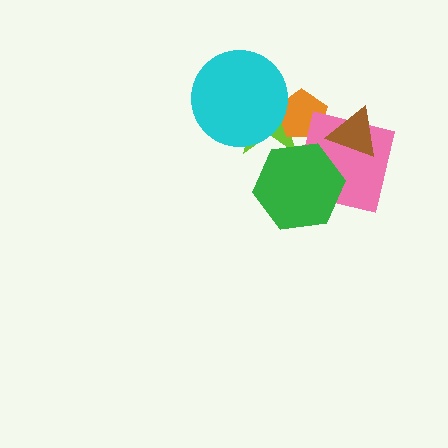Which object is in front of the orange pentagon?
The cyan circle is in front of the orange pentagon.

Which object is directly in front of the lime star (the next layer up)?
The orange pentagon is directly in front of the lime star.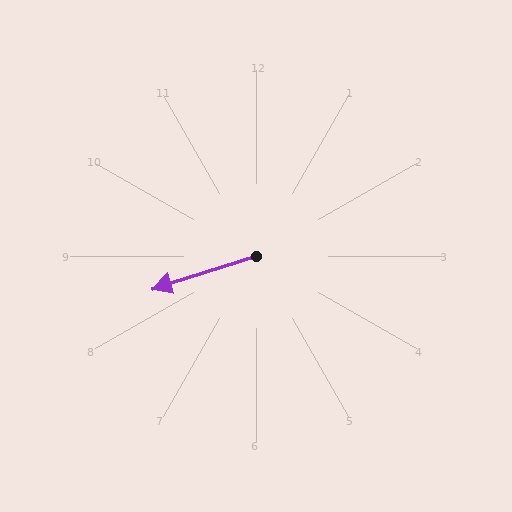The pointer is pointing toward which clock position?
Roughly 8 o'clock.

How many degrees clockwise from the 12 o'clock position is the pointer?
Approximately 252 degrees.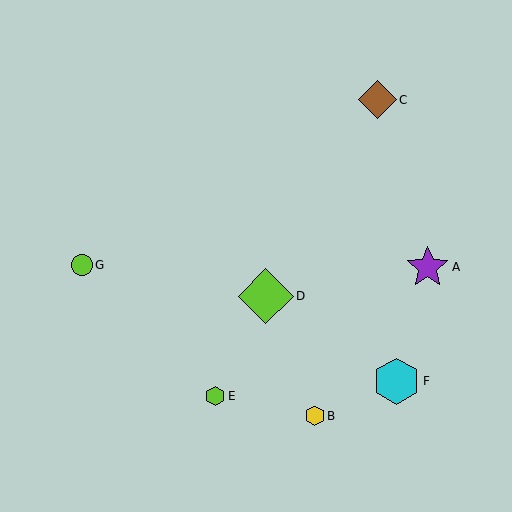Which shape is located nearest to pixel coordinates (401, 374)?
The cyan hexagon (labeled F) at (397, 381) is nearest to that location.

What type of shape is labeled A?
Shape A is a purple star.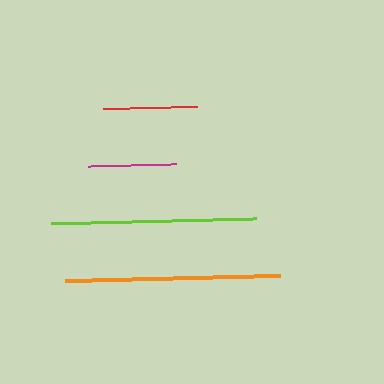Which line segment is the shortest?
The magenta line is the shortest at approximately 88 pixels.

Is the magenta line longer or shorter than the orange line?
The orange line is longer than the magenta line.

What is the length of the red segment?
The red segment is approximately 93 pixels long.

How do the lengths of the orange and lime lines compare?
The orange and lime lines are approximately the same length.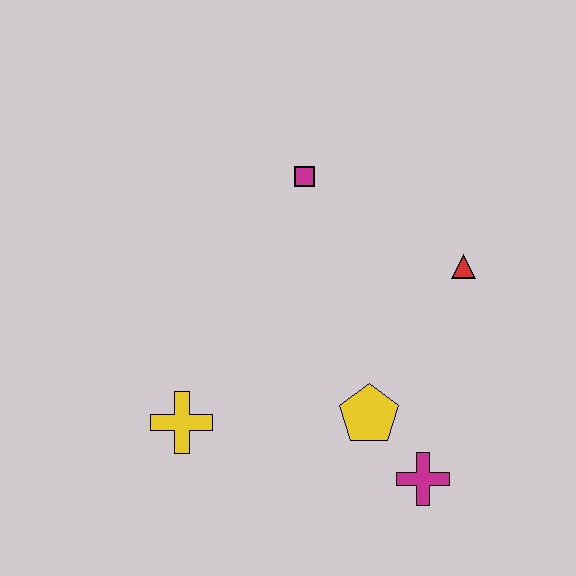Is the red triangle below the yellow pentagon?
No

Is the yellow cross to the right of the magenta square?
No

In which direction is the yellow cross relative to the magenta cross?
The yellow cross is to the left of the magenta cross.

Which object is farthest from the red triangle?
The yellow cross is farthest from the red triangle.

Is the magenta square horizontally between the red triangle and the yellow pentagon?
No